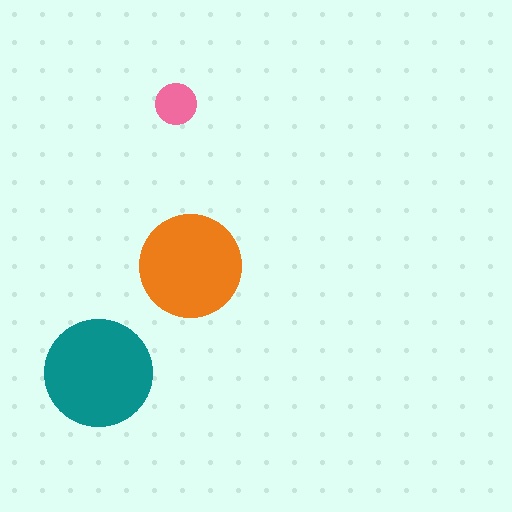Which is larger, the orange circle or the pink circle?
The orange one.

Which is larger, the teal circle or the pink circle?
The teal one.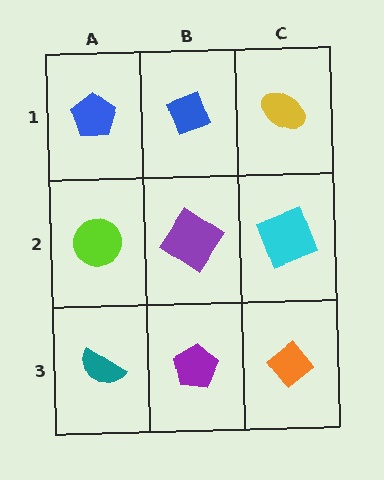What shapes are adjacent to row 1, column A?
A lime circle (row 2, column A), a blue diamond (row 1, column B).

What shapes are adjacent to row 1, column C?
A cyan square (row 2, column C), a blue diamond (row 1, column B).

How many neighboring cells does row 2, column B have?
4.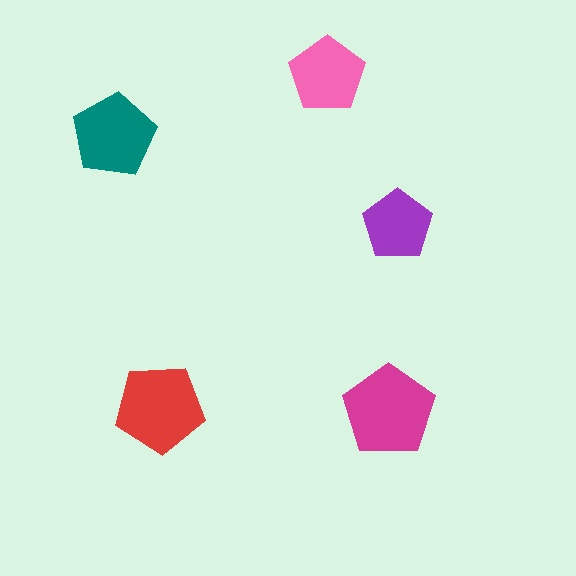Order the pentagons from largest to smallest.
the magenta one, the red one, the teal one, the pink one, the purple one.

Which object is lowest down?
The magenta pentagon is bottommost.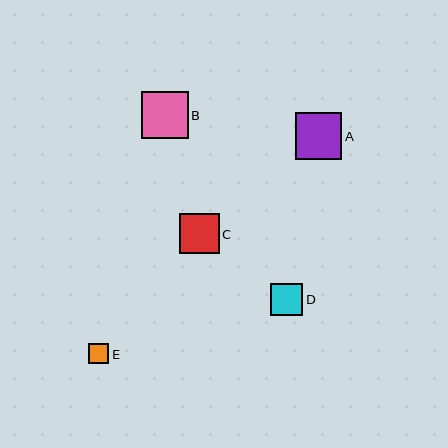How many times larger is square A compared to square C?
Square A is approximately 1.2 times the size of square C.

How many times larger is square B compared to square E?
Square B is approximately 2.4 times the size of square E.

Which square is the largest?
Square B is the largest with a size of approximately 47 pixels.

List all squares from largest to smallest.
From largest to smallest: B, A, C, D, E.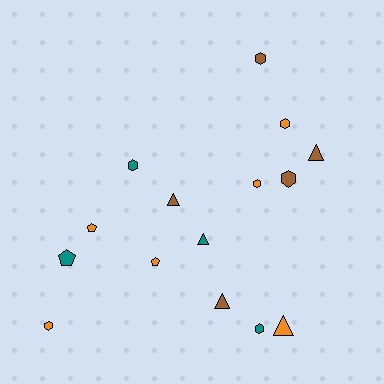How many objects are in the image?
There are 15 objects.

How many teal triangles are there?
There is 1 teal triangle.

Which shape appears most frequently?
Hexagon, with 7 objects.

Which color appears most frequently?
Orange, with 6 objects.